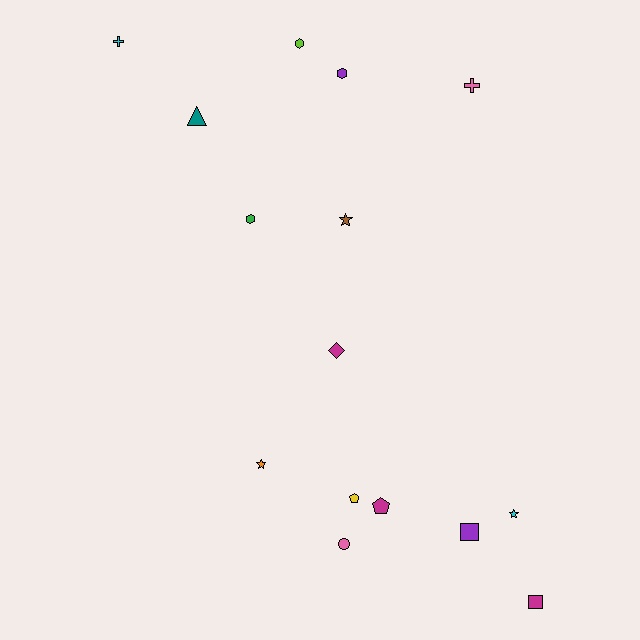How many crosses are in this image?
There are 2 crosses.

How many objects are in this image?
There are 15 objects.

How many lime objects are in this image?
There is 1 lime object.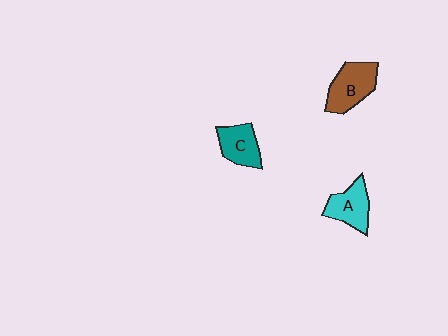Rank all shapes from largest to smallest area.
From largest to smallest: B (brown), A (cyan), C (teal).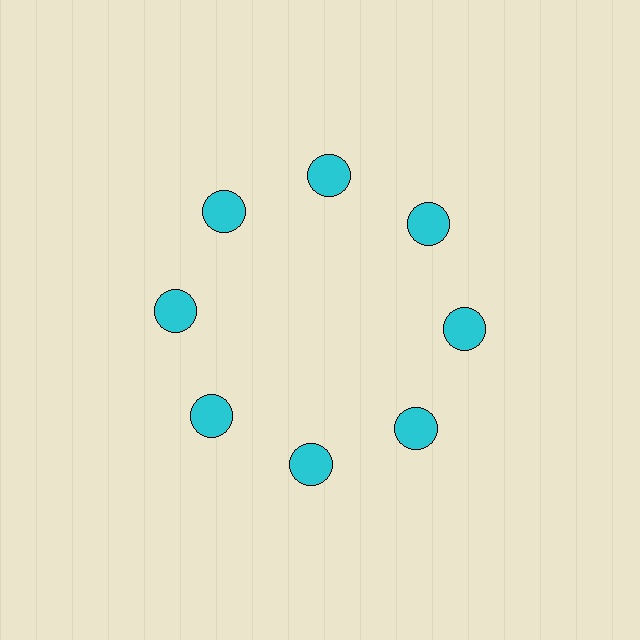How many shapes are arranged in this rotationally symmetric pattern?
There are 8 shapes, arranged in 8 groups of 1.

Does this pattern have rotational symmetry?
Yes, this pattern has 8-fold rotational symmetry. It looks the same after rotating 45 degrees around the center.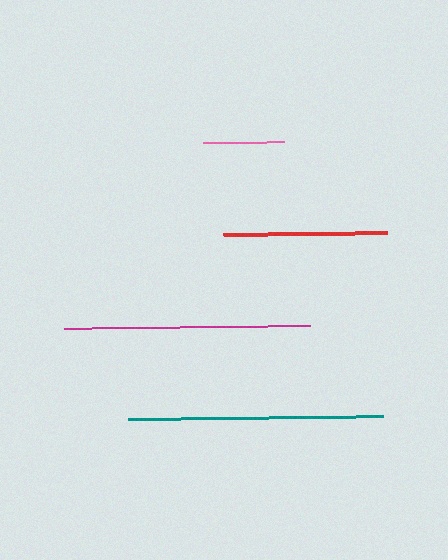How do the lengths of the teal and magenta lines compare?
The teal and magenta lines are approximately the same length.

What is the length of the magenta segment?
The magenta segment is approximately 246 pixels long.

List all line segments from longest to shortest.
From longest to shortest: teal, magenta, red, pink.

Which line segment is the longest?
The teal line is the longest at approximately 256 pixels.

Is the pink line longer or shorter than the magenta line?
The magenta line is longer than the pink line.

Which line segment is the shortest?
The pink line is the shortest at approximately 81 pixels.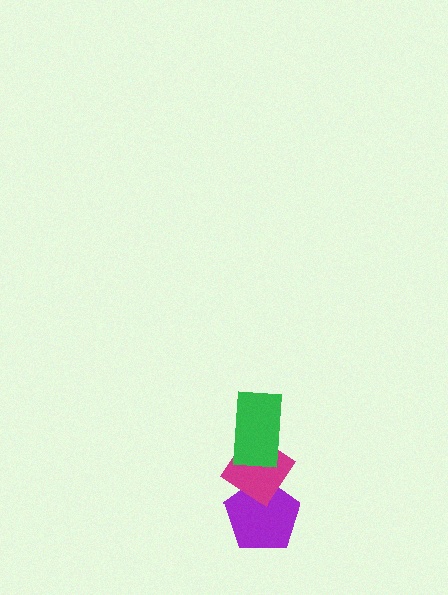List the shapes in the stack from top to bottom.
From top to bottom: the green rectangle, the magenta diamond, the purple pentagon.